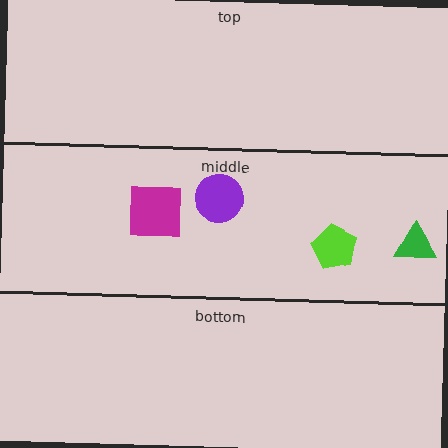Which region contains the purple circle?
The middle region.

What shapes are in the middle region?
The green triangle, the lime pentagon, the magenta square, the purple circle.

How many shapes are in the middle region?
4.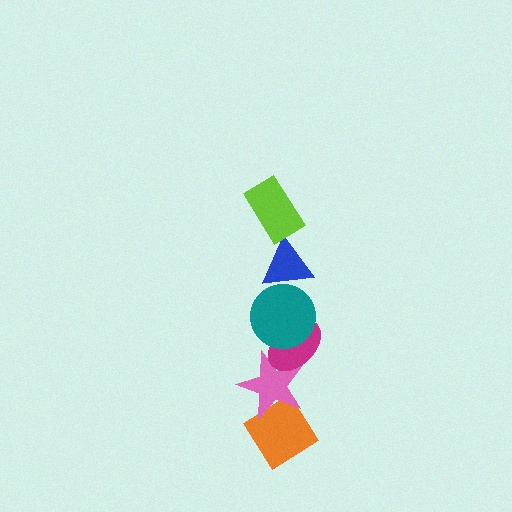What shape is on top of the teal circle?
The blue triangle is on top of the teal circle.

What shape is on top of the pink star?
The magenta ellipse is on top of the pink star.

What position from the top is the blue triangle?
The blue triangle is 2nd from the top.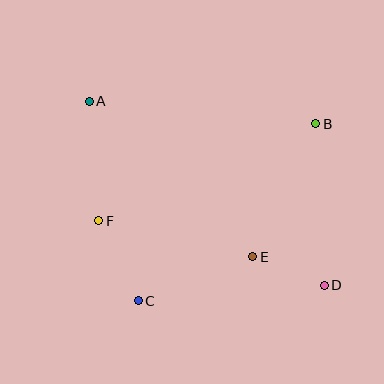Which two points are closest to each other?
Points D and E are closest to each other.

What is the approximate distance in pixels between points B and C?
The distance between B and C is approximately 250 pixels.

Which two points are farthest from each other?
Points A and D are farthest from each other.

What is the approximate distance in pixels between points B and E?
The distance between B and E is approximately 147 pixels.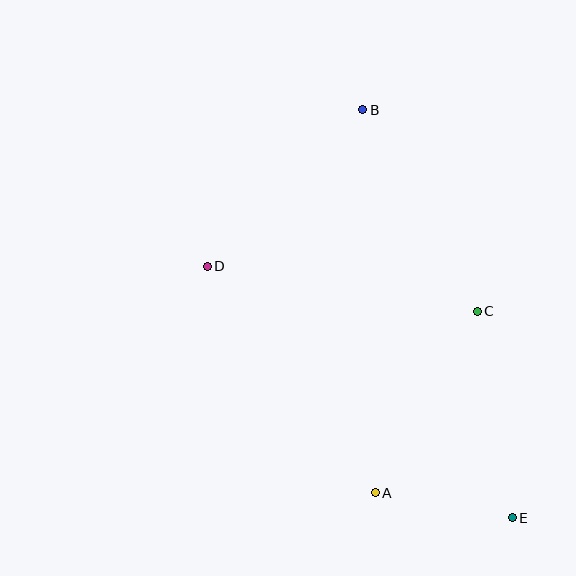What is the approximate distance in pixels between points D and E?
The distance between D and E is approximately 395 pixels.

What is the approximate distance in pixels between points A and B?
The distance between A and B is approximately 383 pixels.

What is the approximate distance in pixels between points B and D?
The distance between B and D is approximately 220 pixels.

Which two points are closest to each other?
Points A and E are closest to each other.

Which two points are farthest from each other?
Points B and E are farthest from each other.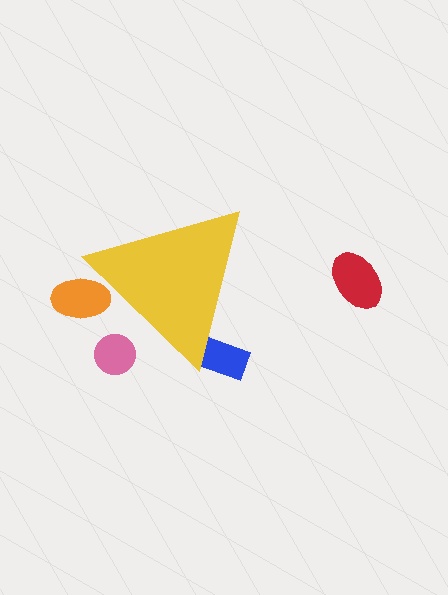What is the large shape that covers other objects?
A yellow triangle.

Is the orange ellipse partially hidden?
Yes, the orange ellipse is partially hidden behind the yellow triangle.